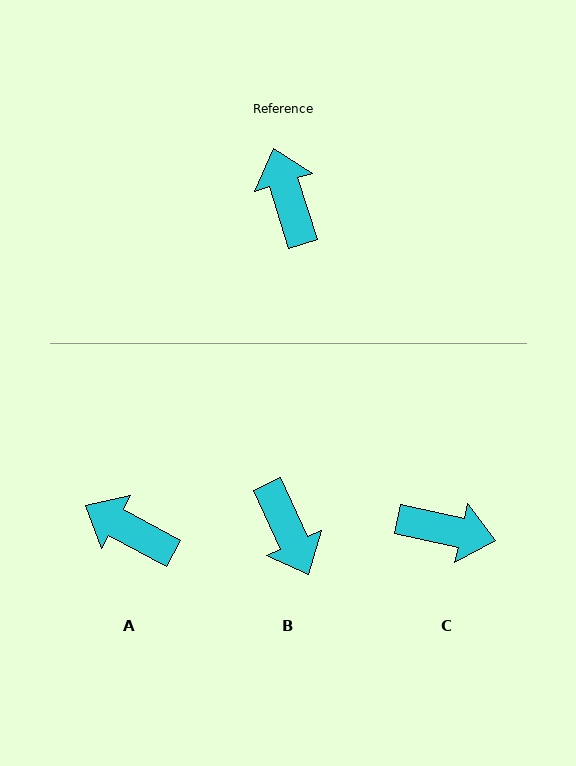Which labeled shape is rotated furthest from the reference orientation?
B, about 173 degrees away.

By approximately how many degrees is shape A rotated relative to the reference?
Approximately 44 degrees counter-clockwise.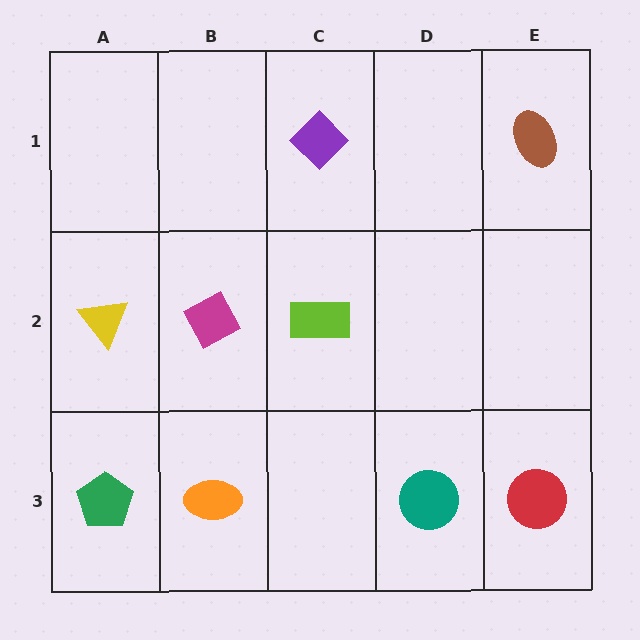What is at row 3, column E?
A red circle.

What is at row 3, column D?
A teal circle.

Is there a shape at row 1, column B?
No, that cell is empty.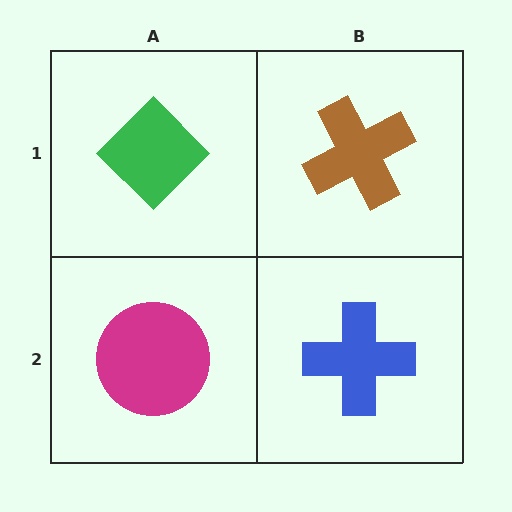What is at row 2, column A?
A magenta circle.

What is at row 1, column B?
A brown cross.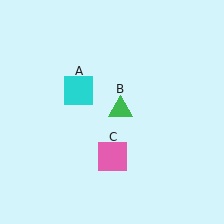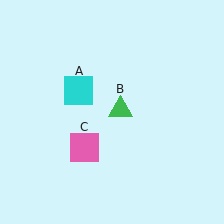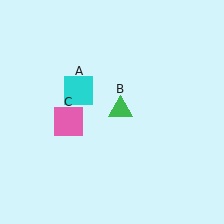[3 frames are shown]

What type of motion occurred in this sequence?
The pink square (object C) rotated clockwise around the center of the scene.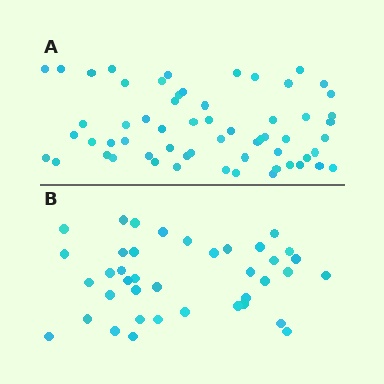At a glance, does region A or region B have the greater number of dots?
Region A (the top region) has more dots.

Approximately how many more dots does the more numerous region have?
Region A has approximately 20 more dots than region B.